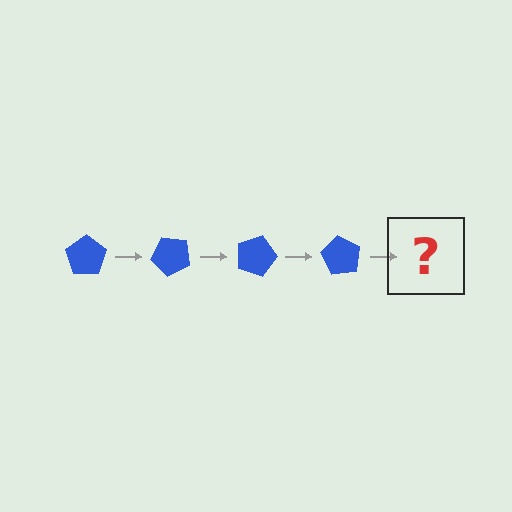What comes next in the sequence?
The next element should be a blue pentagon rotated 180 degrees.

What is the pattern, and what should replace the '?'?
The pattern is that the pentagon rotates 45 degrees each step. The '?' should be a blue pentagon rotated 180 degrees.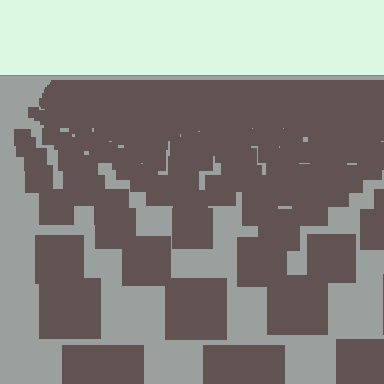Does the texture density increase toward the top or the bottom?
Density increases toward the top.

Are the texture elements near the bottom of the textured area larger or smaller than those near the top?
Larger. Near the bottom, elements are closer to the viewer and appear at a bigger on-screen size.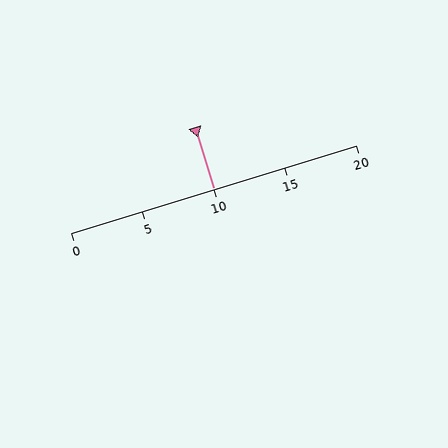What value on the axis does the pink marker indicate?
The marker indicates approximately 10.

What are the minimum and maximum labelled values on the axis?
The axis runs from 0 to 20.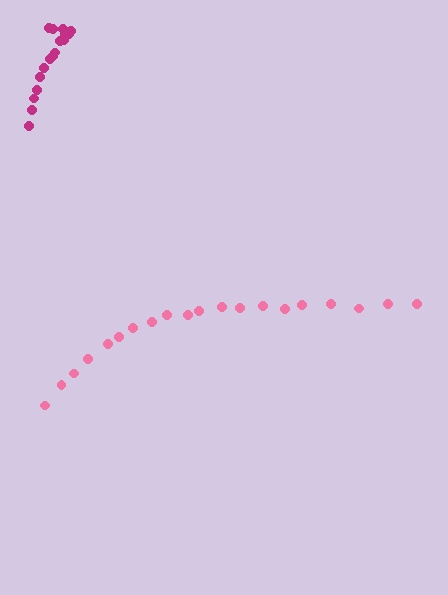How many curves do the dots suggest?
There are 2 distinct paths.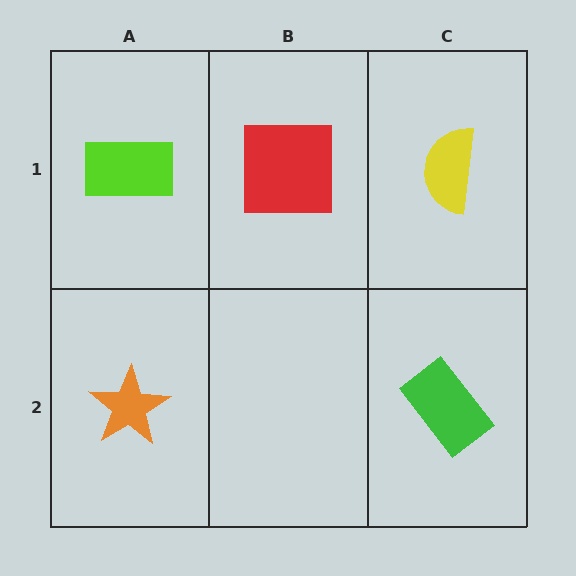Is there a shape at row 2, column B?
No, that cell is empty.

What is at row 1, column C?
A yellow semicircle.